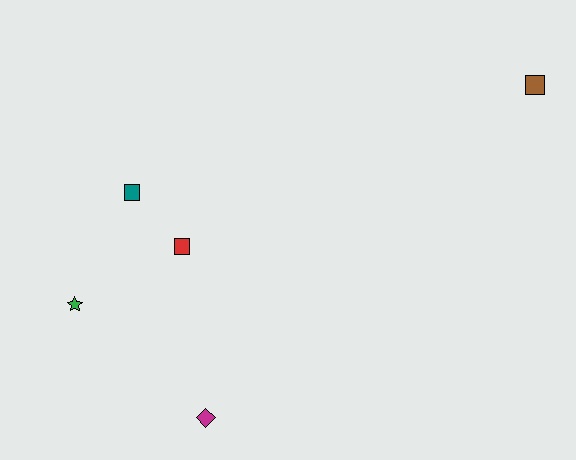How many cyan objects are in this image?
There are no cyan objects.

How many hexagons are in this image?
There are no hexagons.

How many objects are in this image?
There are 5 objects.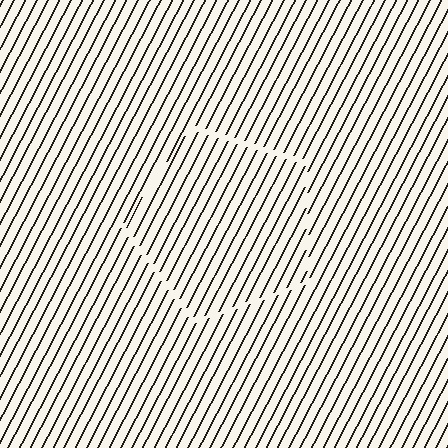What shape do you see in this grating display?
An illusory pentagon. The interior of the shape contains the same grating, shifted by half a period — the contour is defined by the phase discontinuity where line-ends from the inner and outer gratings abut.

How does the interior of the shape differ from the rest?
The interior of the shape contains the same grating, shifted by half a period — the contour is defined by the phase discontinuity where line-ends from the inner and outer gratings abut.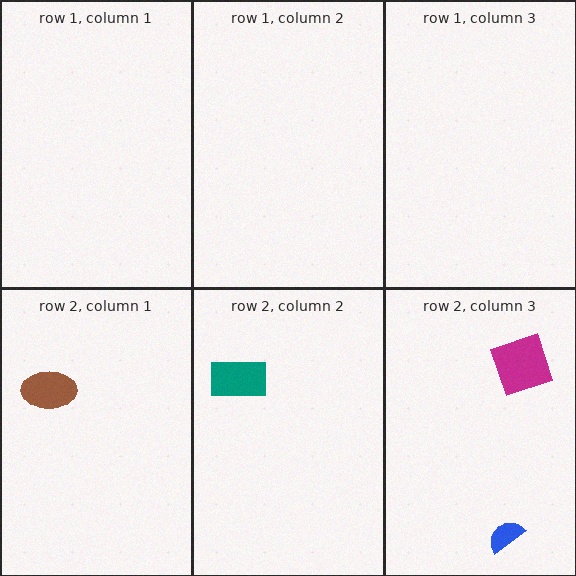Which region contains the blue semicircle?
The row 2, column 3 region.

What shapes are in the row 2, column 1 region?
The brown ellipse.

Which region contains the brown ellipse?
The row 2, column 1 region.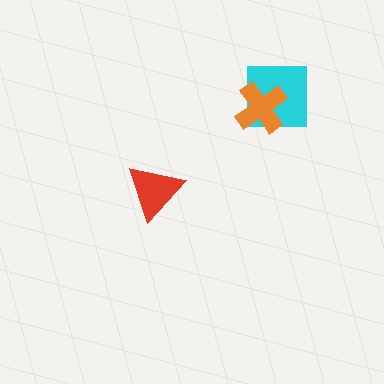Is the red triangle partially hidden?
No, no other shape covers it.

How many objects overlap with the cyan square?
1 object overlaps with the cyan square.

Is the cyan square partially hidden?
Yes, it is partially covered by another shape.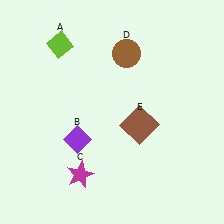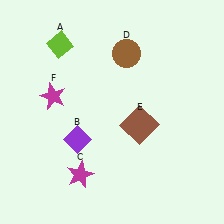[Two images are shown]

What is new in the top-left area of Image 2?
A magenta star (F) was added in the top-left area of Image 2.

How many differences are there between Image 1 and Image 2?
There is 1 difference between the two images.